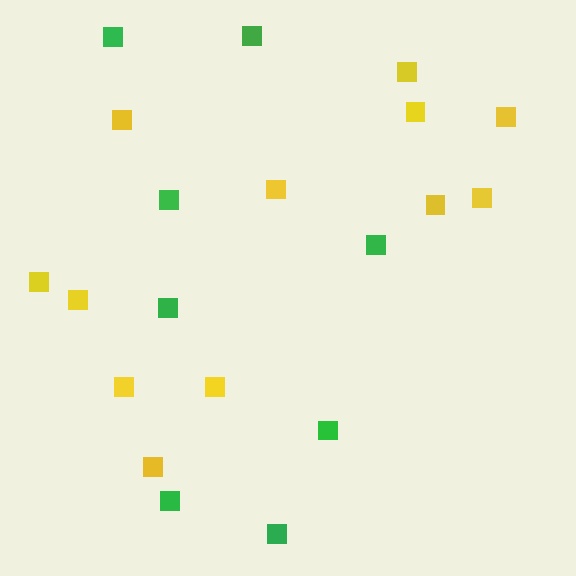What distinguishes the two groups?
There are 2 groups: one group of green squares (8) and one group of yellow squares (12).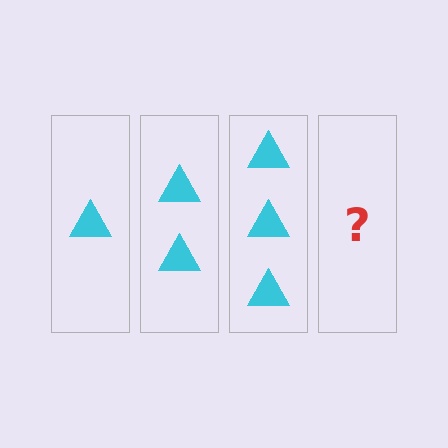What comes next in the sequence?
The next element should be 4 triangles.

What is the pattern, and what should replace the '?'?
The pattern is that each step adds one more triangle. The '?' should be 4 triangles.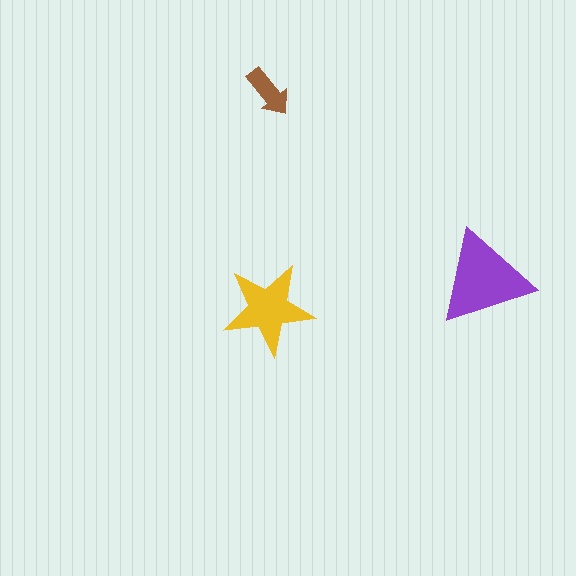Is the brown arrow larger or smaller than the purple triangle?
Smaller.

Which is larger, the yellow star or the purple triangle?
The purple triangle.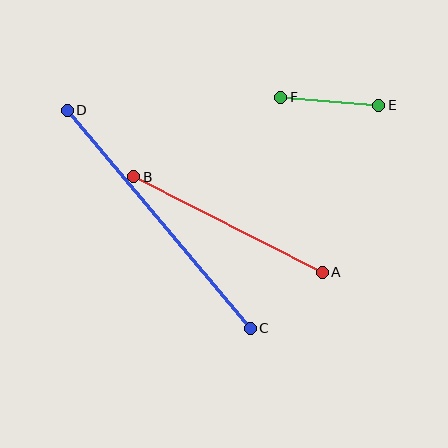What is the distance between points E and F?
The distance is approximately 98 pixels.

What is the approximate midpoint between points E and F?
The midpoint is at approximately (330, 101) pixels.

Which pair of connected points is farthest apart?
Points C and D are farthest apart.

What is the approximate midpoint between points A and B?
The midpoint is at approximately (228, 224) pixels.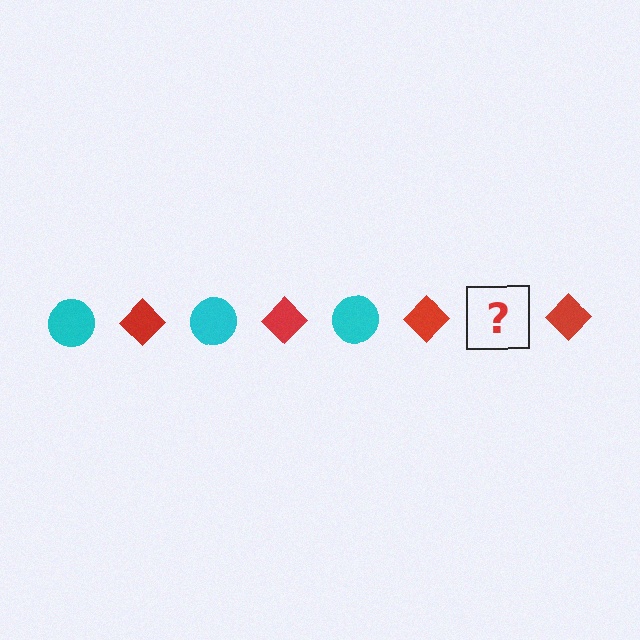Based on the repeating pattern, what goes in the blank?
The blank should be a cyan circle.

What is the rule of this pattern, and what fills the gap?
The rule is that the pattern alternates between cyan circle and red diamond. The gap should be filled with a cyan circle.